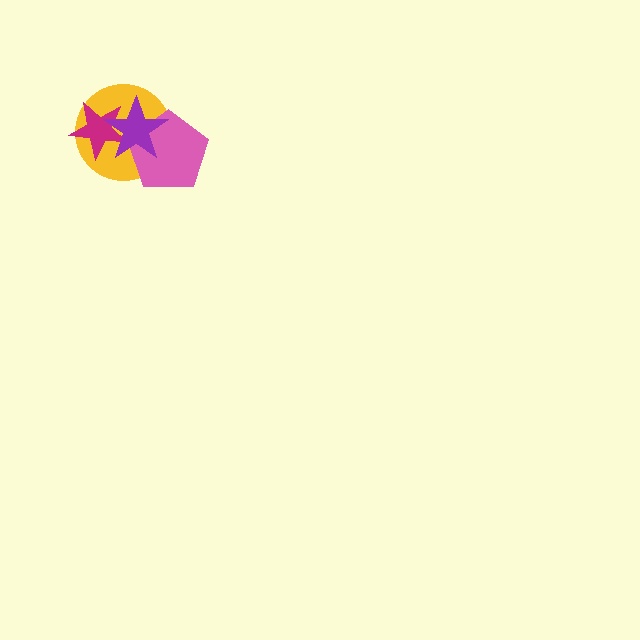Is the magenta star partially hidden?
Yes, it is partially covered by another shape.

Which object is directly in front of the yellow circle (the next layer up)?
The magenta star is directly in front of the yellow circle.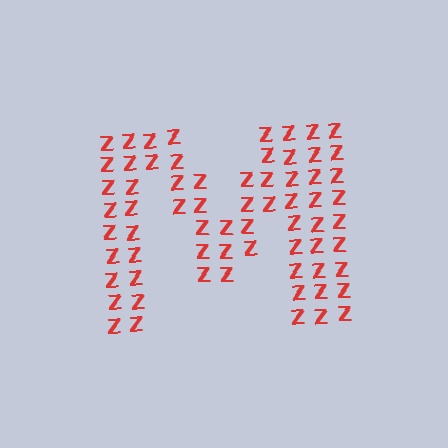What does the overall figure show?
The overall figure shows the letter M.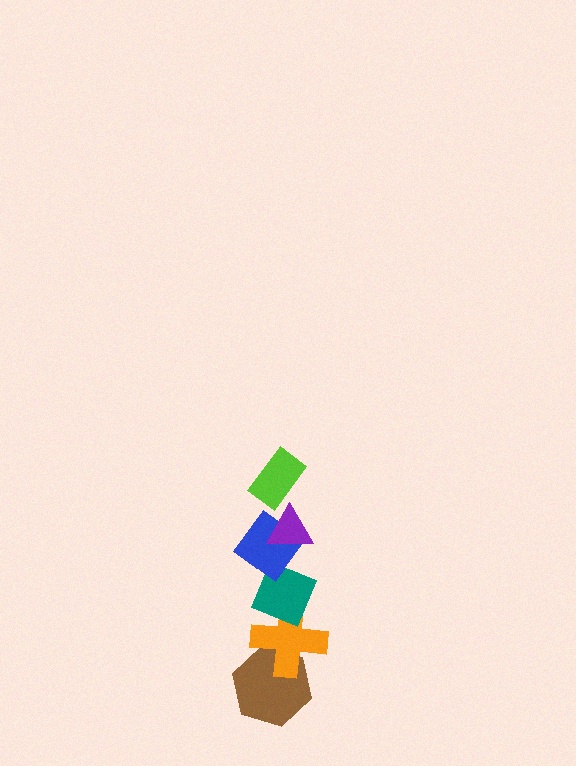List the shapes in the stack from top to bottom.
From top to bottom: the lime rectangle, the purple triangle, the blue diamond, the teal diamond, the orange cross, the brown hexagon.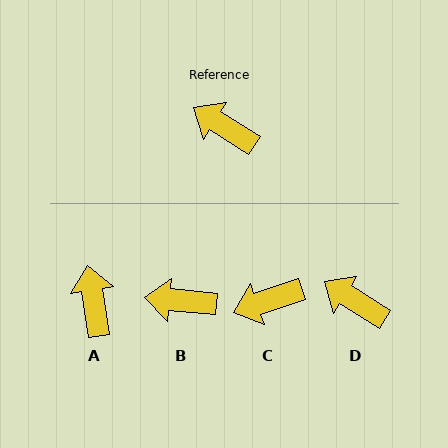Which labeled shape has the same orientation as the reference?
D.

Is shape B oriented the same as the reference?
No, it is off by about 27 degrees.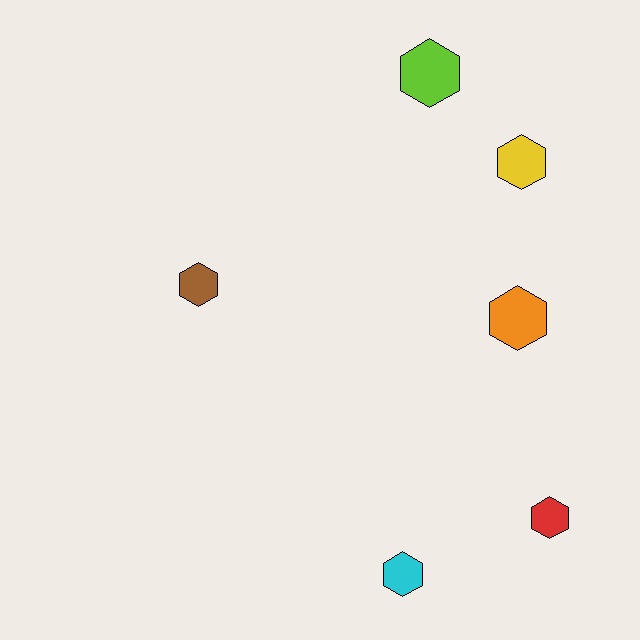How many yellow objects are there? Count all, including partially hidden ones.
There is 1 yellow object.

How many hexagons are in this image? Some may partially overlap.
There are 6 hexagons.